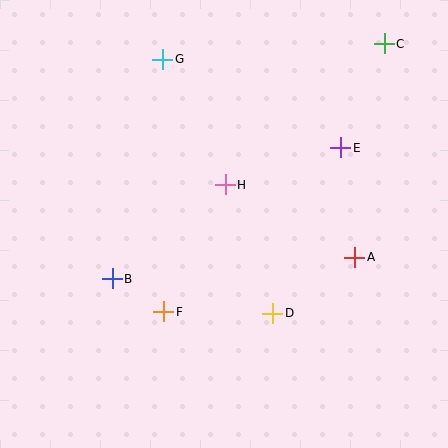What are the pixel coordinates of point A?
Point A is at (355, 257).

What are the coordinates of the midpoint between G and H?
The midpoint between G and H is at (194, 122).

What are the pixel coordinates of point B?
Point B is at (112, 279).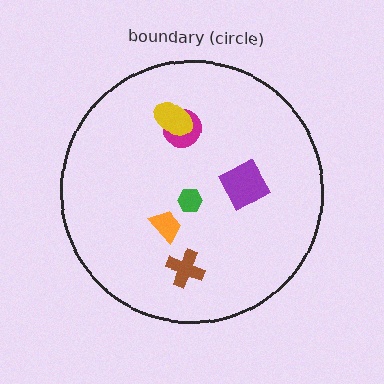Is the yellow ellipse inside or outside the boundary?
Inside.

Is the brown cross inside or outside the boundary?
Inside.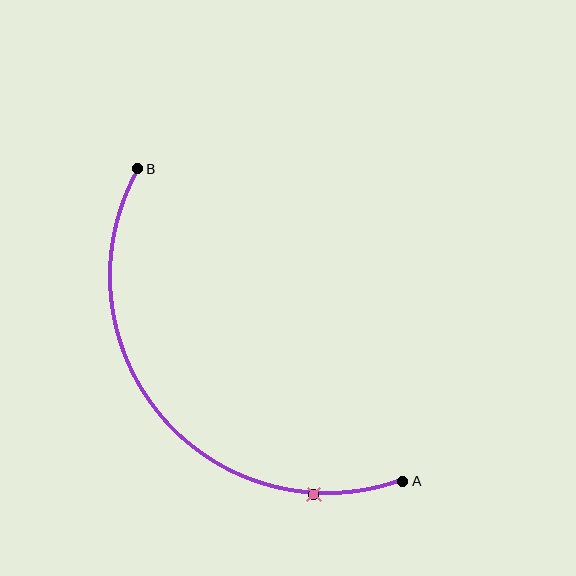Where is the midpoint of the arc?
The arc midpoint is the point on the curve farthest from the straight line joining A and B. It sits below and to the left of that line.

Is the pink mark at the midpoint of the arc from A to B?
No. The pink mark lies on the arc but is closer to endpoint A. The arc midpoint would be at the point on the curve equidistant along the arc from both A and B.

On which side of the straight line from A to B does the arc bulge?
The arc bulges below and to the left of the straight line connecting A and B.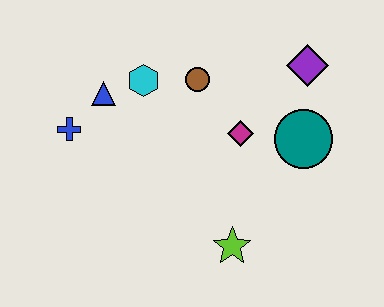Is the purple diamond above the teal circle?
Yes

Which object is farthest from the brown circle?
The lime star is farthest from the brown circle.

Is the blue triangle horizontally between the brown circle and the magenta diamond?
No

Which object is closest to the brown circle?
The cyan hexagon is closest to the brown circle.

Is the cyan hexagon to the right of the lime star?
No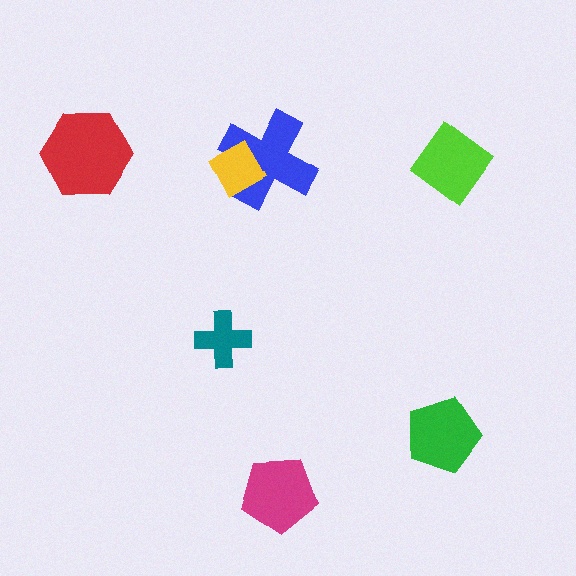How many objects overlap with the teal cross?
0 objects overlap with the teal cross.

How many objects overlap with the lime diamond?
0 objects overlap with the lime diamond.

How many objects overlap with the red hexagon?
0 objects overlap with the red hexagon.